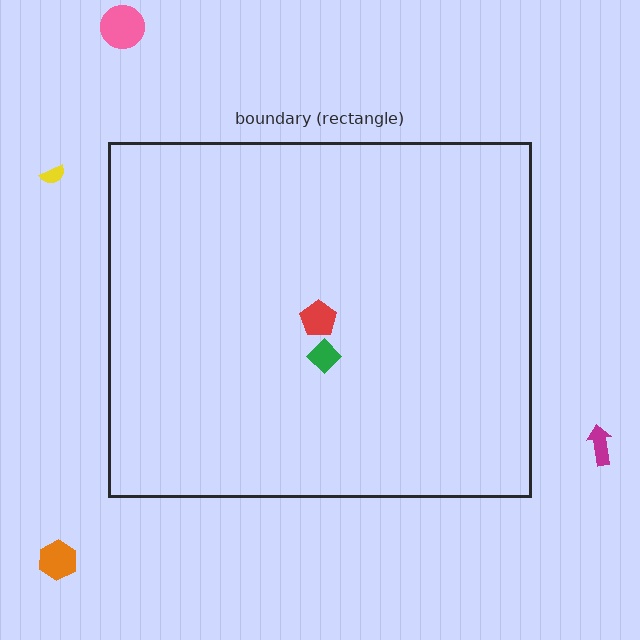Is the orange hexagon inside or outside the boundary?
Outside.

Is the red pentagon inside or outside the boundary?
Inside.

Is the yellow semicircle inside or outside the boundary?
Outside.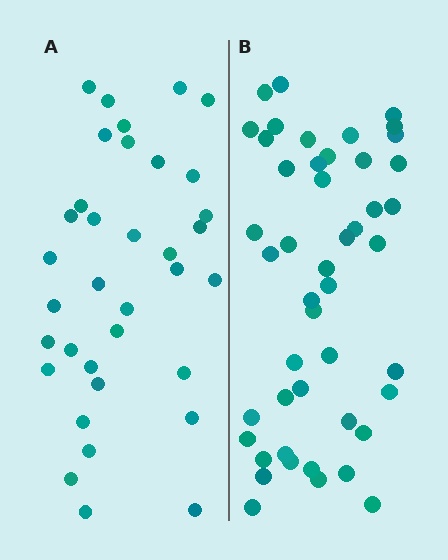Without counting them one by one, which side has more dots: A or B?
Region B (the right region) has more dots.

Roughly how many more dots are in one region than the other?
Region B has roughly 12 or so more dots than region A.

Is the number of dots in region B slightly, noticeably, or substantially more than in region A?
Region B has noticeably more, but not dramatically so. The ratio is roughly 1.3 to 1.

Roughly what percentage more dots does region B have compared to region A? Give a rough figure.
About 35% more.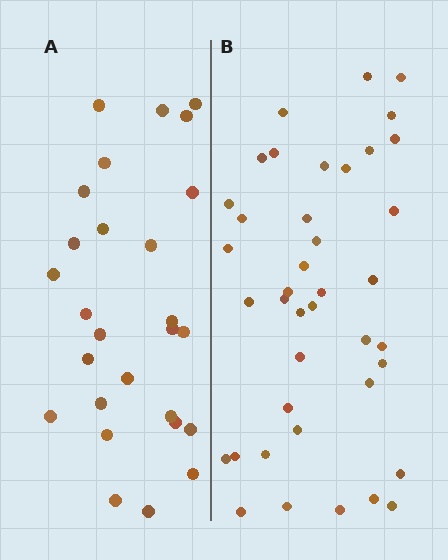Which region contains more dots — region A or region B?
Region B (the right region) has more dots.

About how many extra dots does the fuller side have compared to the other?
Region B has approximately 15 more dots than region A.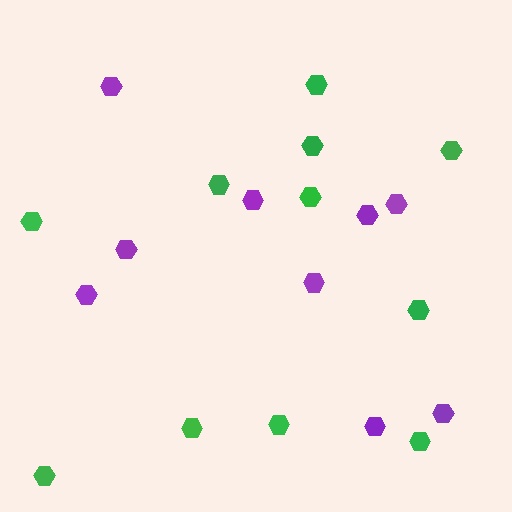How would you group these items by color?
There are 2 groups: one group of purple hexagons (9) and one group of green hexagons (11).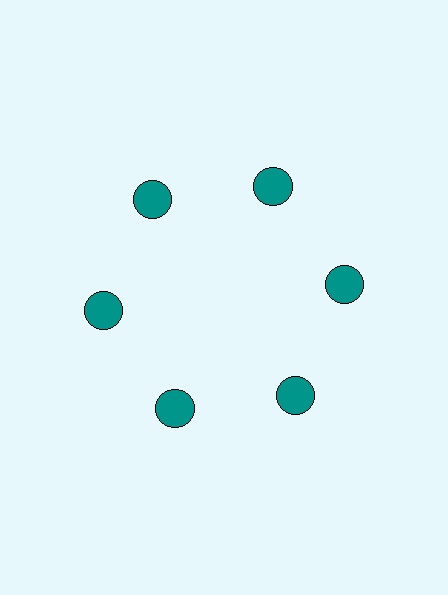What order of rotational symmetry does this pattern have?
This pattern has 6-fold rotational symmetry.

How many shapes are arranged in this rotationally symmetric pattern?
There are 6 shapes, arranged in 6 groups of 1.